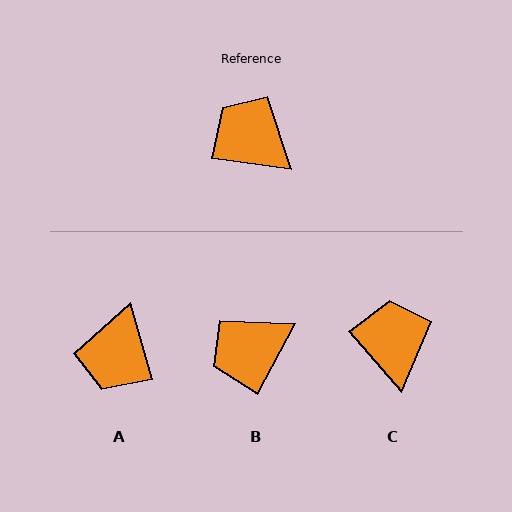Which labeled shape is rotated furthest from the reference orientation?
A, about 113 degrees away.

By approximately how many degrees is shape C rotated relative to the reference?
Approximately 41 degrees clockwise.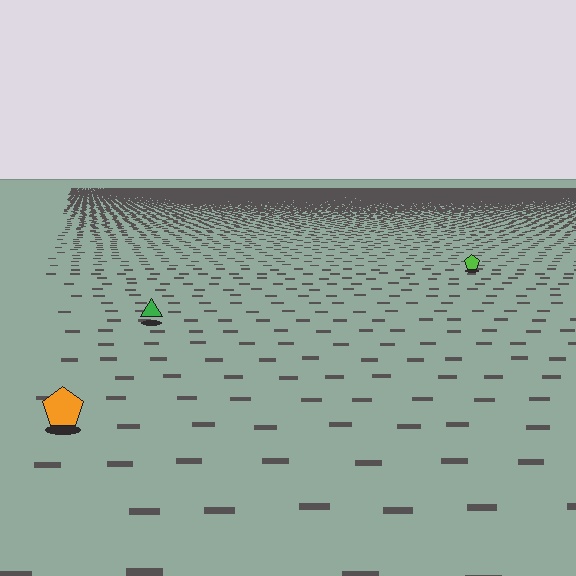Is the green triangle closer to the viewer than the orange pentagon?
No. The orange pentagon is closer — you can tell from the texture gradient: the ground texture is coarser near it.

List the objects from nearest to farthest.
From nearest to farthest: the orange pentagon, the green triangle, the lime pentagon.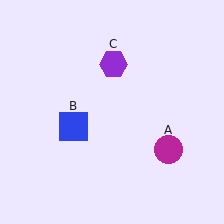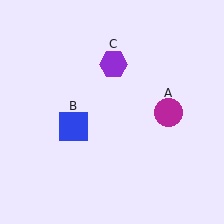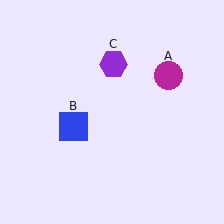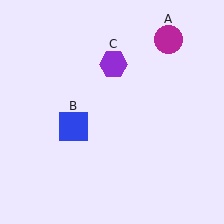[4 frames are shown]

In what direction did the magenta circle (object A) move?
The magenta circle (object A) moved up.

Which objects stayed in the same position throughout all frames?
Blue square (object B) and purple hexagon (object C) remained stationary.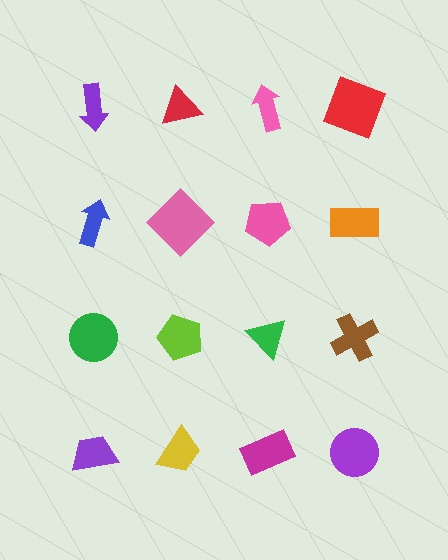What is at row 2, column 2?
A pink diamond.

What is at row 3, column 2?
A lime pentagon.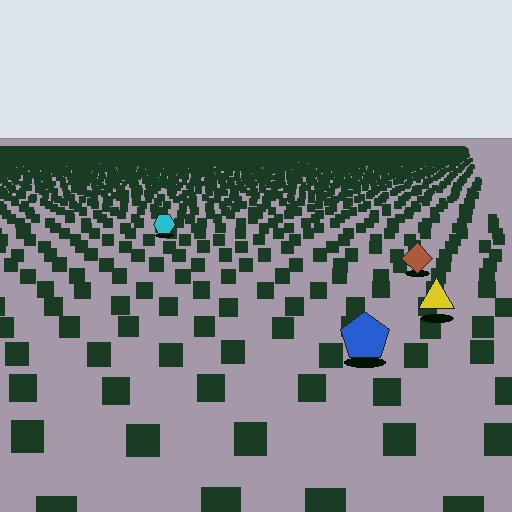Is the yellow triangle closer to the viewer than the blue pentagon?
No. The blue pentagon is closer — you can tell from the texture gradient: the ground texture is coarser near it.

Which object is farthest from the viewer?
The cyan hexagon is farthest from the viewer. It appears smaller and the ground texture around it is denser.